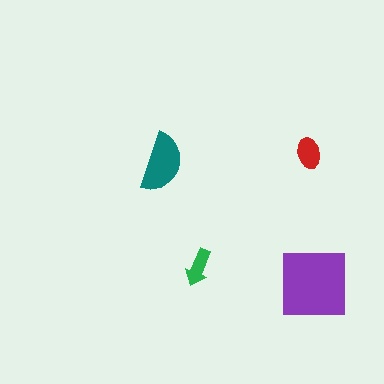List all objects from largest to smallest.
The purple square, the teal semicircle, the red ellipse, the green arrow.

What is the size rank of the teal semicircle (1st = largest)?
2nd.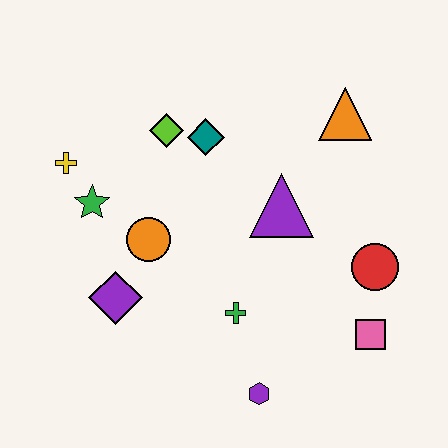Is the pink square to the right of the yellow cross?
Yes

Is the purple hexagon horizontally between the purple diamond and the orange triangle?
Yes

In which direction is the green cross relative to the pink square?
The green cross is to the left of the pink square.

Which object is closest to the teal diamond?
The lime diamond is closest to the teal diamond.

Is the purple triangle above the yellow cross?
No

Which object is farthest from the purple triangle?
The yellow cross is farthest from the purple triangle.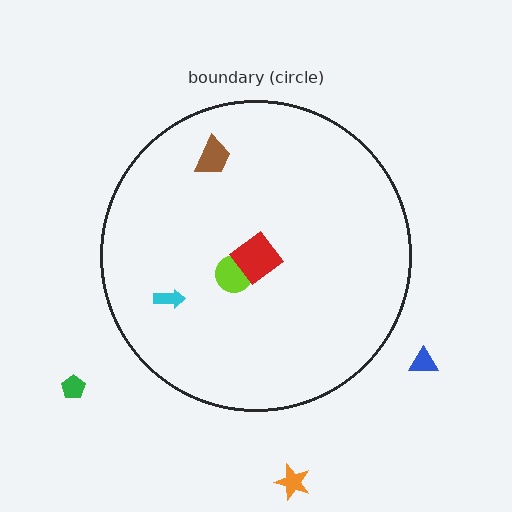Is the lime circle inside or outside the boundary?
Inside.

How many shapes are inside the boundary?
4 inside, 3 outside.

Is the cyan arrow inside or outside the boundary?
Inside.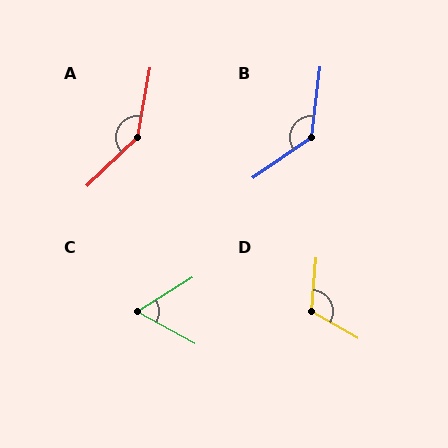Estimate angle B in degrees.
Approximately 132 degrees.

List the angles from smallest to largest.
C (61°), D (115°), B (132°), A (144°).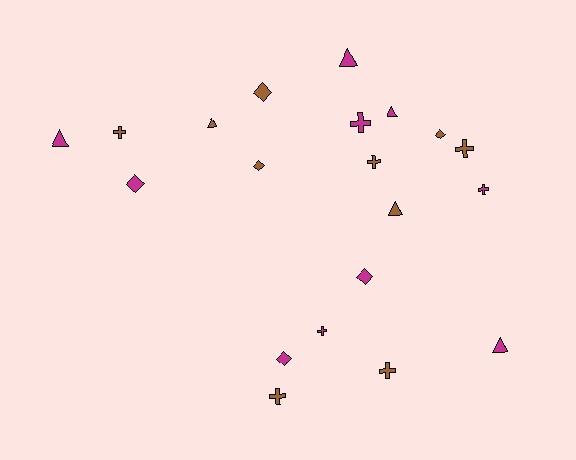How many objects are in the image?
There are 20 objects.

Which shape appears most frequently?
Cross, with 8 objects.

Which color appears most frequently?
Brown, with 10 objects.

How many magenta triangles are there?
There are 4 magenta triangles.